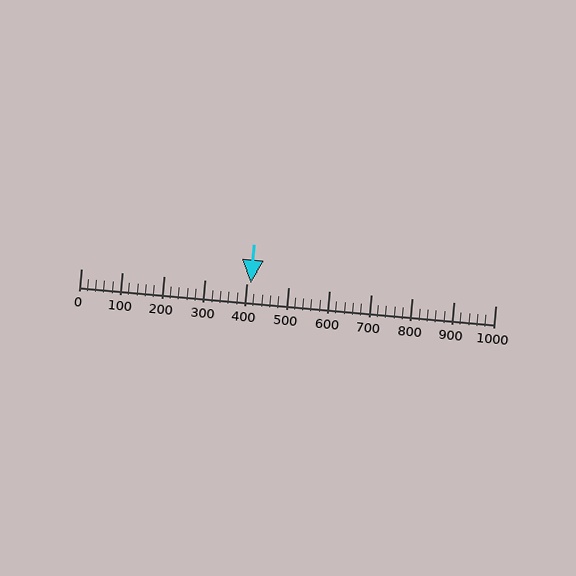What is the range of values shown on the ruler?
The ruler shows values from 0 to 1000.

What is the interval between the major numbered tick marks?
The major tick marks are spaced 100 units apart.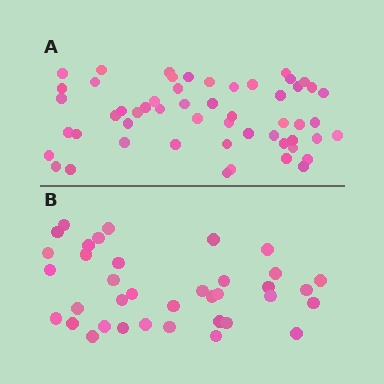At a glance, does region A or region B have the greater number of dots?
Region A (the top region) has more dots.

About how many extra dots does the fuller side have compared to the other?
Region A has approximately 15 more dots than region B.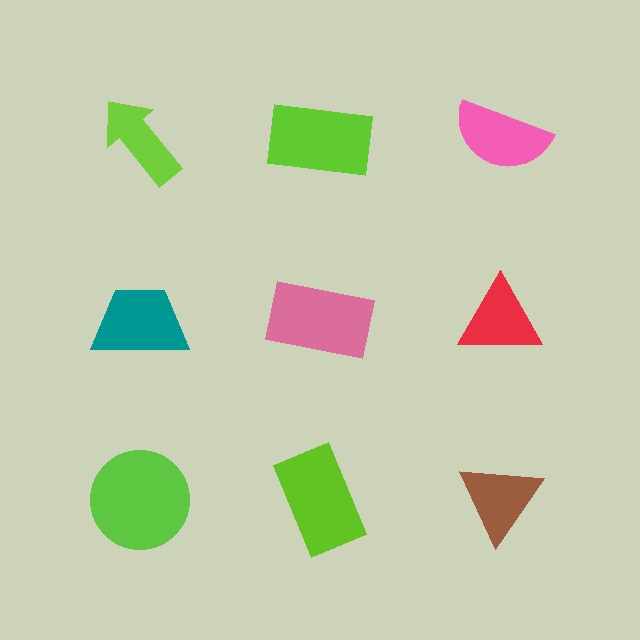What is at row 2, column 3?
A red triangle.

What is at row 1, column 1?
A lime arrow.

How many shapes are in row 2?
3 shapes.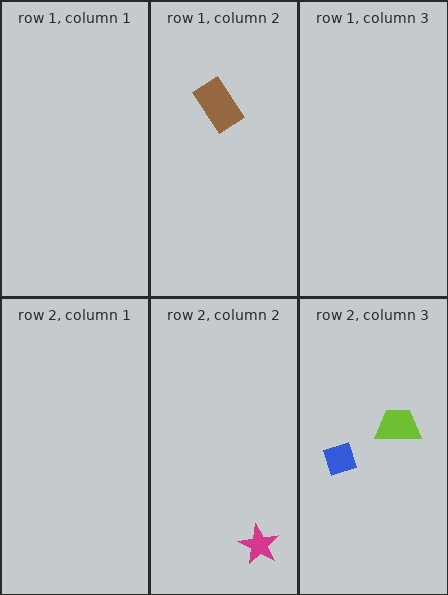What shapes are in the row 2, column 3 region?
The blue diamond, the lime trapezoid.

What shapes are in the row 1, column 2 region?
The brown rectangle.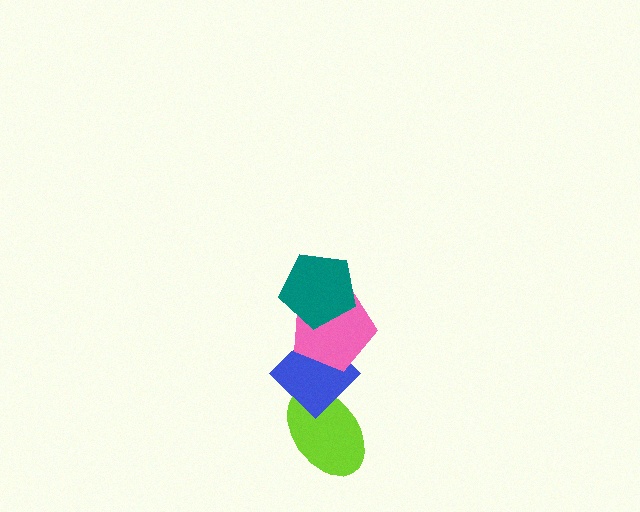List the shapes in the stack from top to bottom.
From top to bottom: the teal pentagon, the pink pentagon, the blue diamond, the lime ellipse.